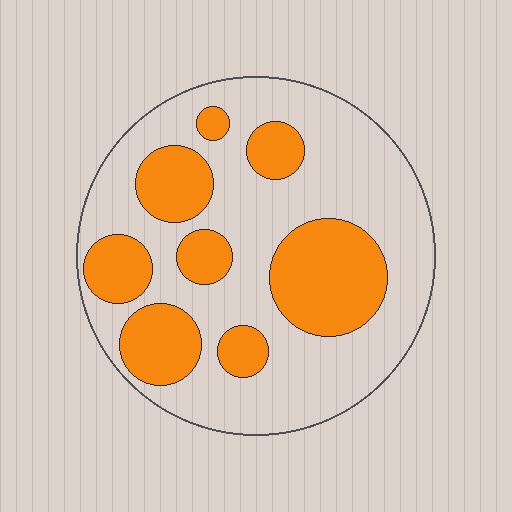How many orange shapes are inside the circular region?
8.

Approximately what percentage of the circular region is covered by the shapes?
Approximately 35%.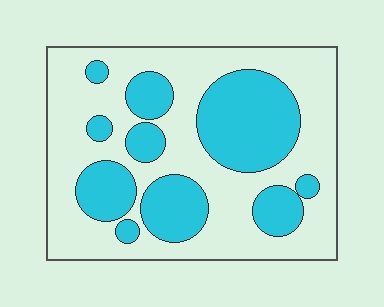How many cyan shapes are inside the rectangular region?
10.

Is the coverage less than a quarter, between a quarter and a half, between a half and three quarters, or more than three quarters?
Between a quarter and a half.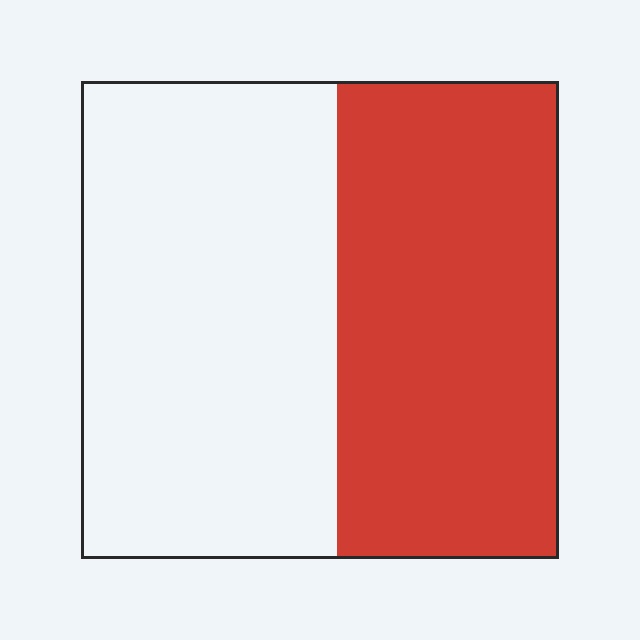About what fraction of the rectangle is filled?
About one half (1/2).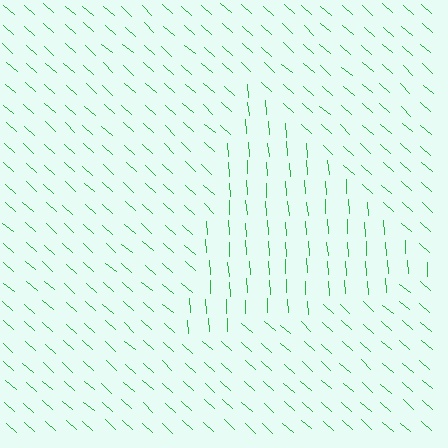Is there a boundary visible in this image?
Yes, there is a texture boundary formed by a change in line orientation.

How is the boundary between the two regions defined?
The boundary is defined purely by a change in line orientation (approximately 45 degrees difference). All lines are the same color and thickness.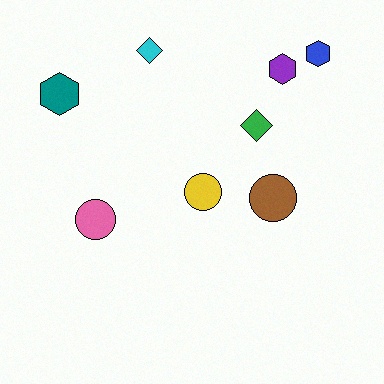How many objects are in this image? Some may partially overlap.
There are 8 objects.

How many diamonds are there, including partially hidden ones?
There are 2 diamonds.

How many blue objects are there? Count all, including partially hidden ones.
There is 1 blue object.